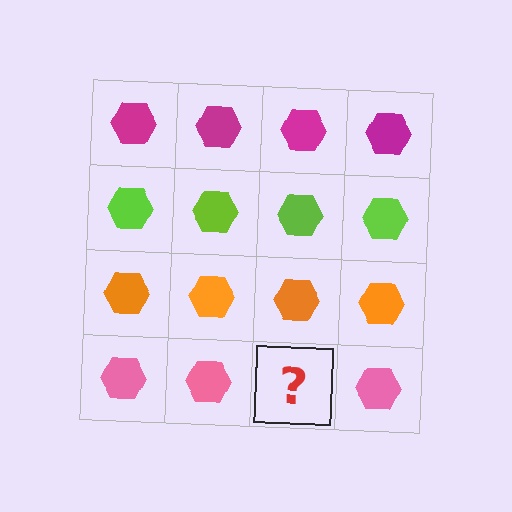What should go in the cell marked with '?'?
The missing cell should contain a pink hexagon.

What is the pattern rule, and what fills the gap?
The rule is that each row has a consistent color. The gap should be filled with a pink hexagon.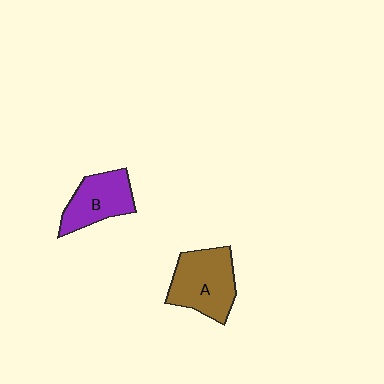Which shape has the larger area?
Shape A (brown).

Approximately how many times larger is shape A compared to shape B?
Approximately 1.3 times.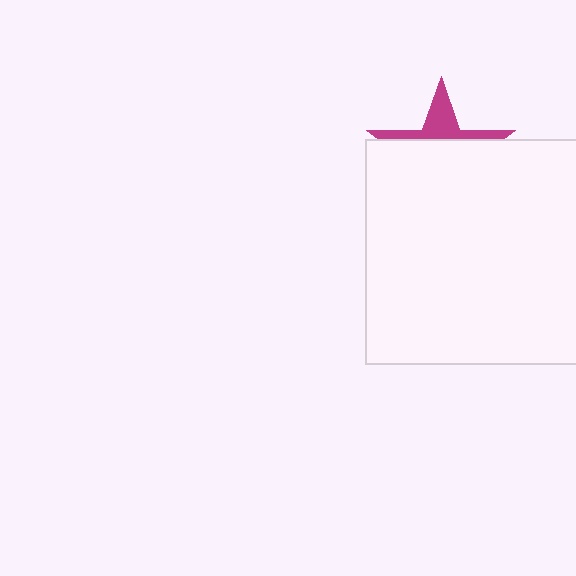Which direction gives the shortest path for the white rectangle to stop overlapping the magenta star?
Moving down gives the shortest separation.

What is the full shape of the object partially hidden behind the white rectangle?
The partially hidden object is a magenta star.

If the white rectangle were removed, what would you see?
You would see the complete magenta star.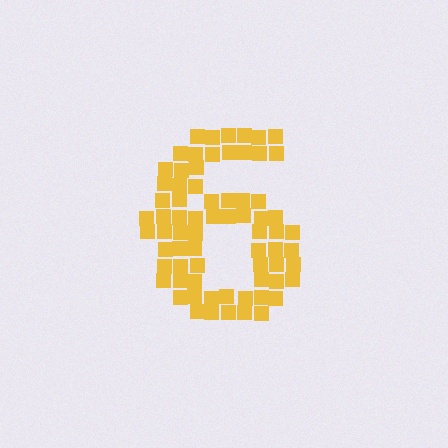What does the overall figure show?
The overall figure shows the digit 6.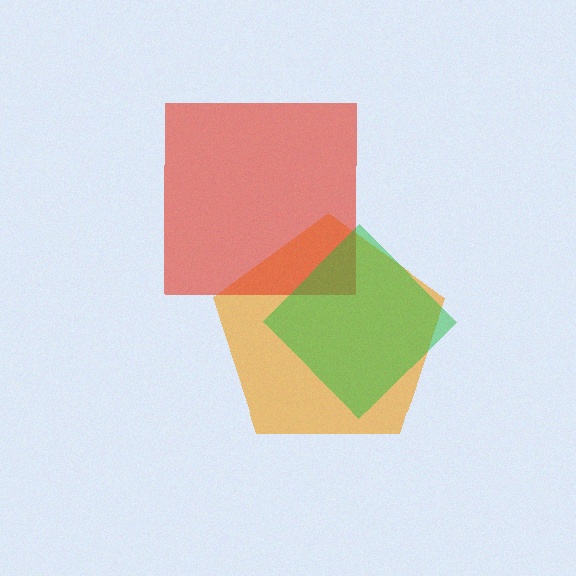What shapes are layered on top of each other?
The layered shapes are: an orange pentagon, a red square, a green diamond.